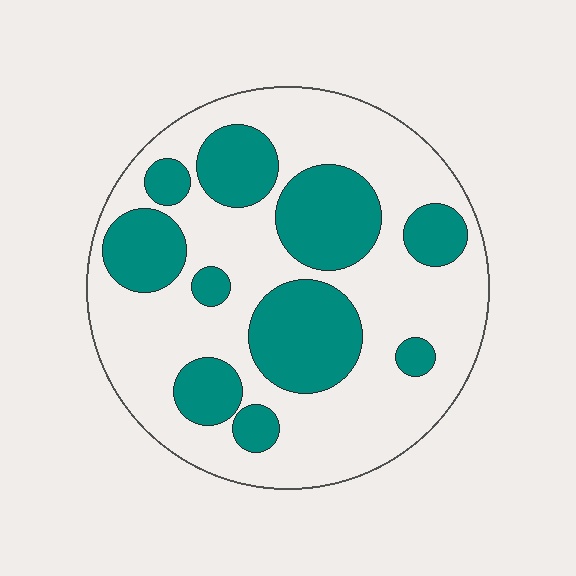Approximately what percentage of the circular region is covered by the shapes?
Approximately 35%.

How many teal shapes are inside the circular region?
10.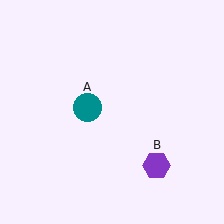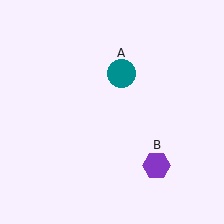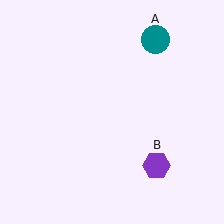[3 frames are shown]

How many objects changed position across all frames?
1 object changed position: teal circle (object A).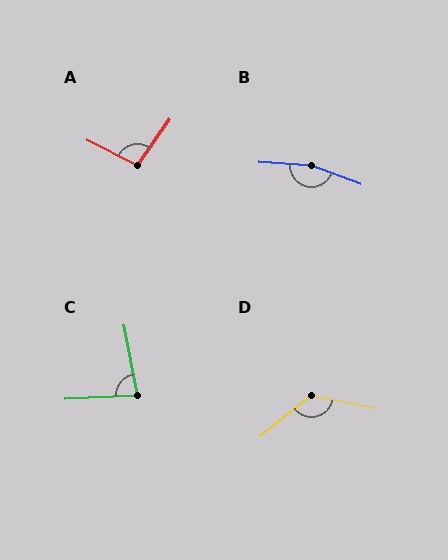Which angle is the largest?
B, at approximately 164 degrees.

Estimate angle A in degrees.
Approximately 99 degrees.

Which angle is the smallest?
C, at approximately 82 degrees.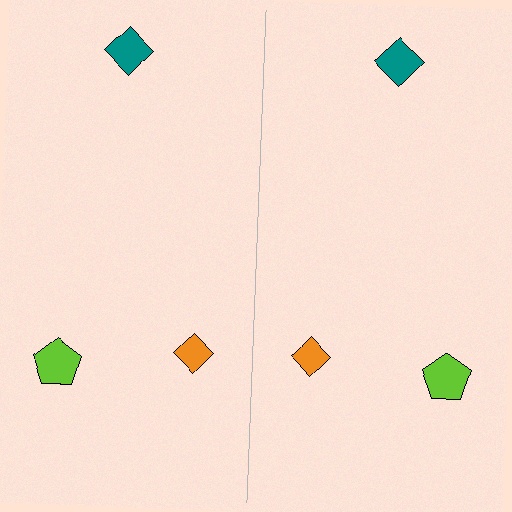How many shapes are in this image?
There are 6 shapes in this image.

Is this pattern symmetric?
Yes, this pattern has bilateral (reflection) symmetry.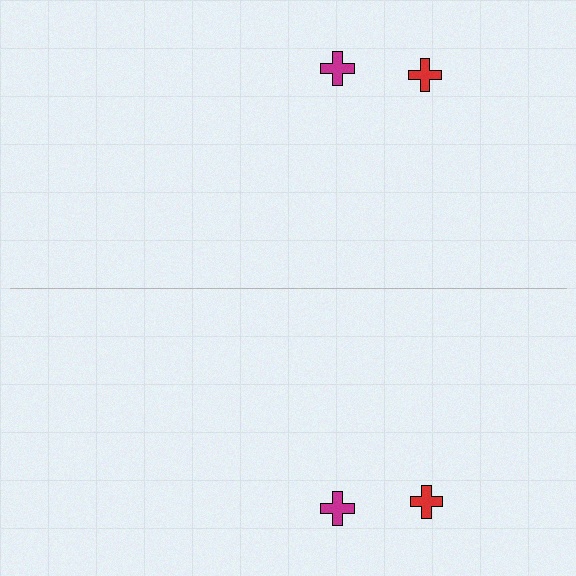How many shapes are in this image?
There are 4 shapes in this image.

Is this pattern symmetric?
Yes, this pattern has bilateral (reflection) symmetry.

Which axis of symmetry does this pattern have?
The pattern has a horizontal axis of symmetry running through the center of the image.